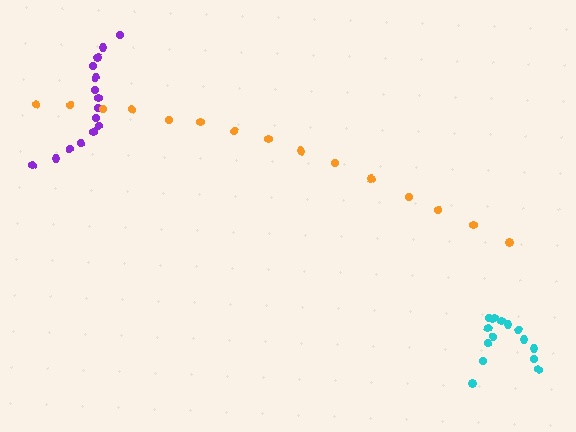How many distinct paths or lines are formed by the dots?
There are 3 distinct paths.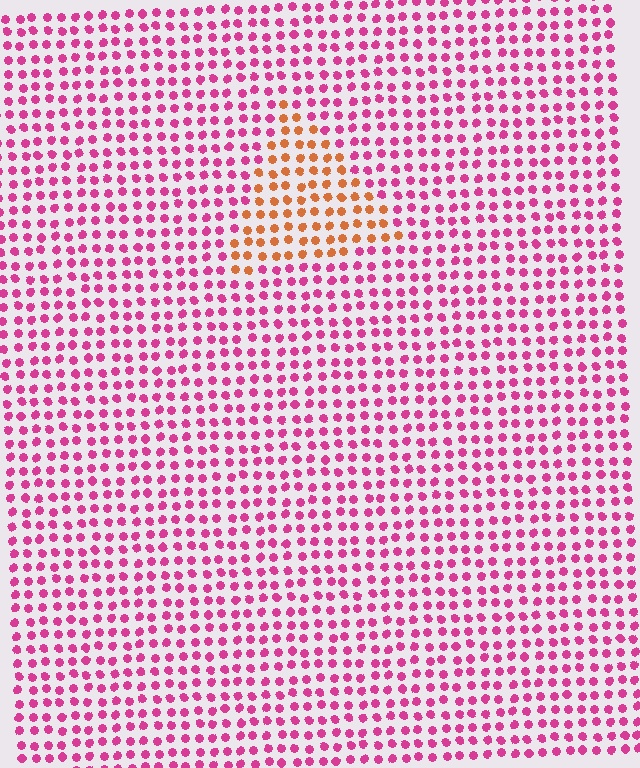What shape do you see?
I see a triangle.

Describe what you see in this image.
The image is filled with small magenta elements in a uniform arrangement. A triangle-shaped region is visible where the elements are tinted to a slightly different hue, forming a subtle color boundary.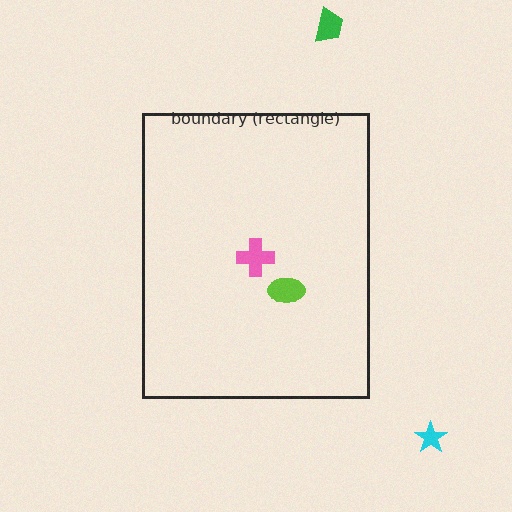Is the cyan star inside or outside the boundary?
Outside.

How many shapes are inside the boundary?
2 inside, 2 outside.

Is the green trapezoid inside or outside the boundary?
Outside.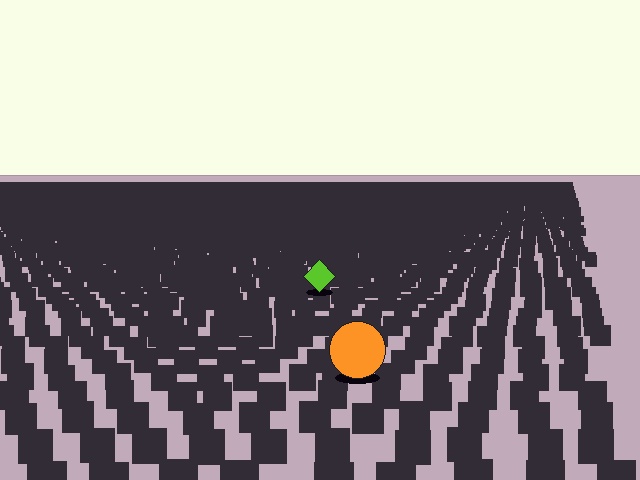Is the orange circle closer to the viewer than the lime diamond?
Yes. The orange circle is closer — you can tell from the texture gradient: the ground texture is coarser near it.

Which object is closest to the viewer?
The orange circle is closest. The texture marks near it are larger and more spread out.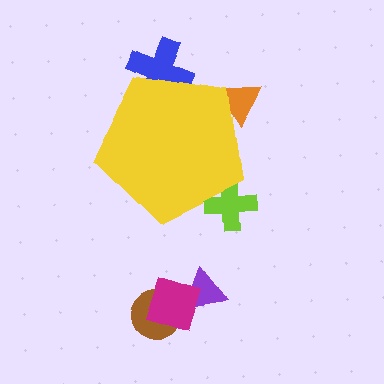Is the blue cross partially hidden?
Yes, the blue cross is partially hidden behind the yellow pentagon.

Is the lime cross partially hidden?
Yes, the lime cross is partially hidden behind the yellow pentagon.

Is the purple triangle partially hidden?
No, the purple triangle is fully visible.